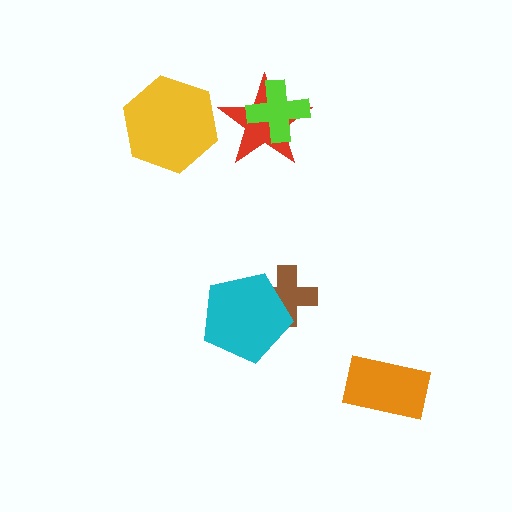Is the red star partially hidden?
Yes, it is partially covered by another shape.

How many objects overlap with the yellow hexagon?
0 objects overlap with the yellow hexagon.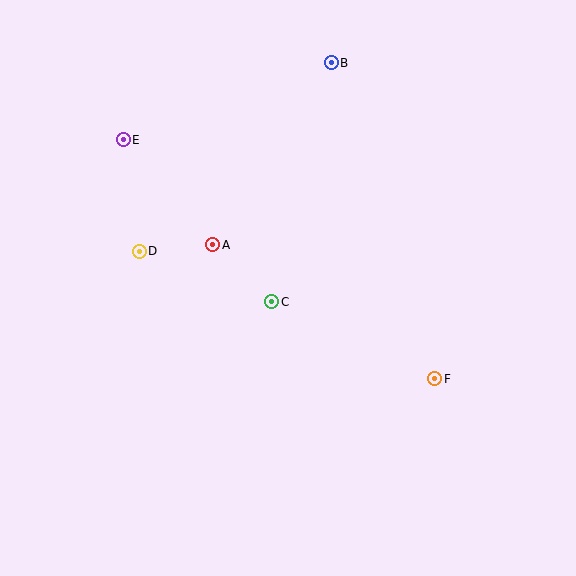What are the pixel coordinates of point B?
Point B is at (331, 63).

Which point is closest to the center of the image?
Point C at (272, 302) is closest to the center.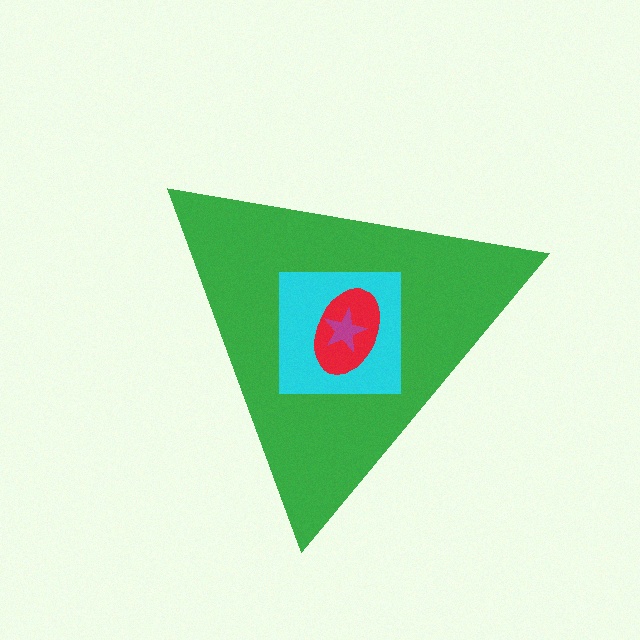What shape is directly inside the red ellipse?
The magenta star.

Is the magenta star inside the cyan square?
Yes.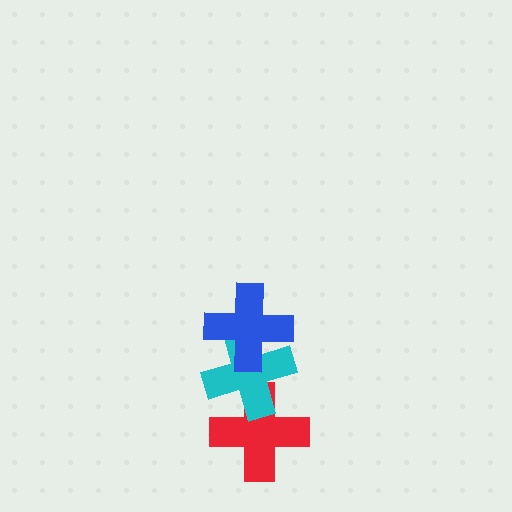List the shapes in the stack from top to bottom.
From top to bottom: the blue cross, the cyan cross, the red cross.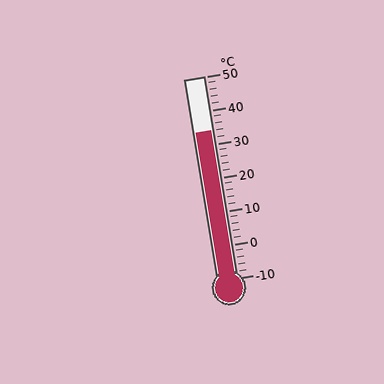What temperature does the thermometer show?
The thermometer shows approximately 34°C.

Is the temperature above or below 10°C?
The temperature is above 10°C.